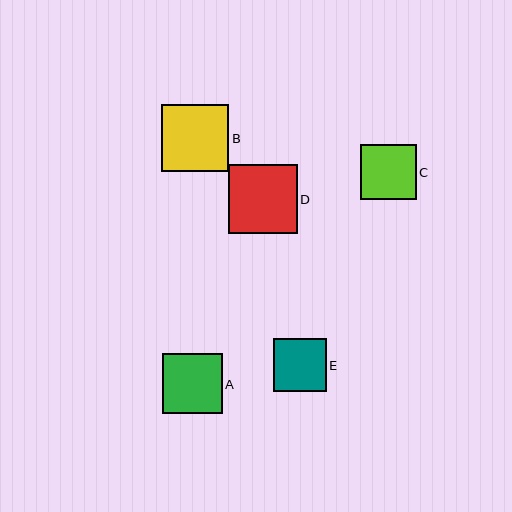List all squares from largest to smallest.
From largest to smallest: D, B, A, C, E.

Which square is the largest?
Square D is the largest with a size of approximately 69 pixels.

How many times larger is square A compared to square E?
Square A is approximately 1.1 times the size of square E.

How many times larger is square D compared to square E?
Square D is approximately 1.3 times the size of square E.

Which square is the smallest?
Square E is the smallest with a size of approximately 53 pixels.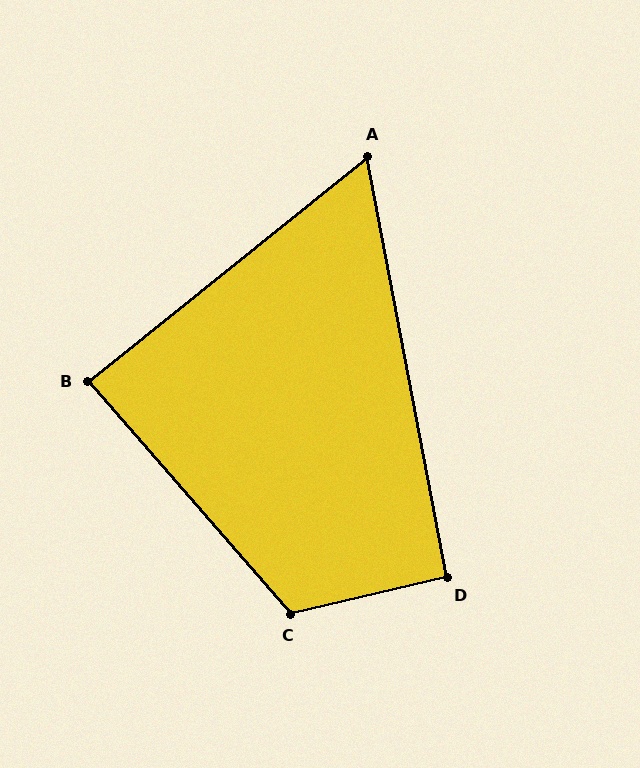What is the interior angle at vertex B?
Approximately 88 degrees (approximately right).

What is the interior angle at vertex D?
Approximately 92 degrees (approximately right).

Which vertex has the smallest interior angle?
A, at approximately 62 degrees.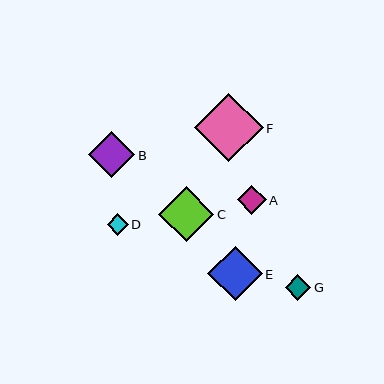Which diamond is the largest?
Diamond F is the largest with a size of approximately 69 pixels.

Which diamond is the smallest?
Diamond D is the smallest with a size of approximately 21 pixels.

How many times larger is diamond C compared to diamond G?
Diamond C is approximately 2.1 times the size of diamond G.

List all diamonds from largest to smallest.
From largest to smallest: F, C, E, B, A, G, D.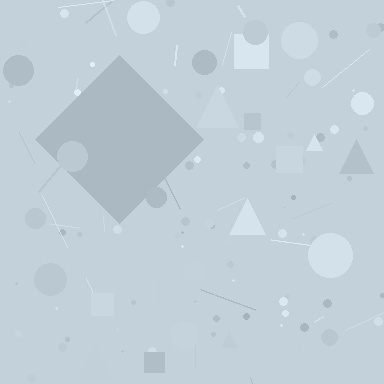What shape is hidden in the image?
A diamond is hidden in the image.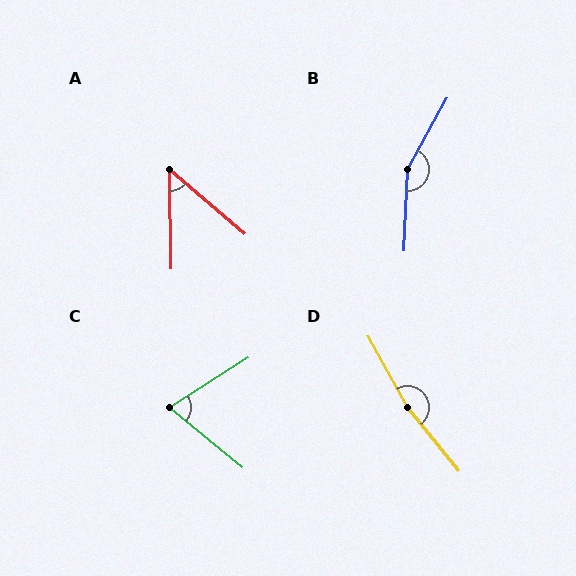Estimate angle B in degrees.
Approximately 154 degrees.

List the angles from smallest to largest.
A (49°), C (72°), B (154°), D (170°).